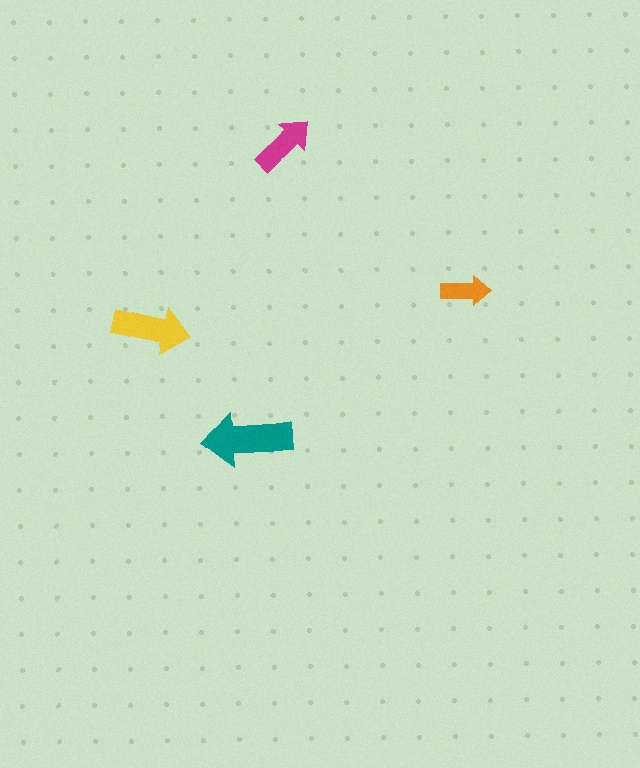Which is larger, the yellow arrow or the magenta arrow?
The yellow one.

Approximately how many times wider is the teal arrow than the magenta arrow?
About 1.5 times wider.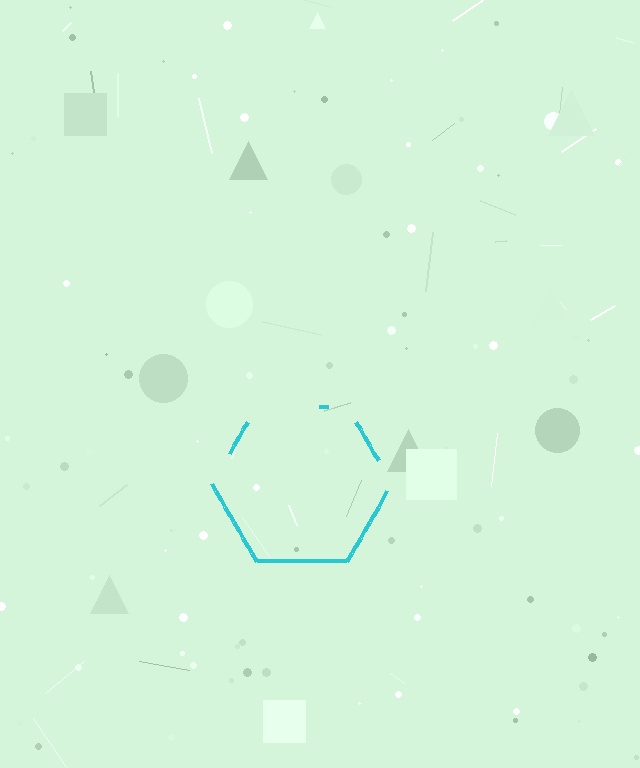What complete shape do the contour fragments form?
The contour fragments form a hexagon.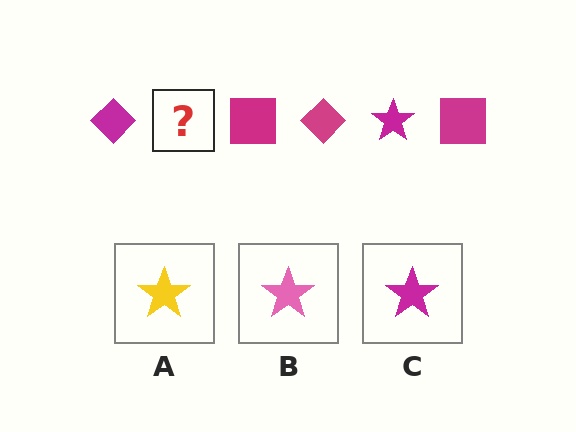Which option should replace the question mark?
Option C.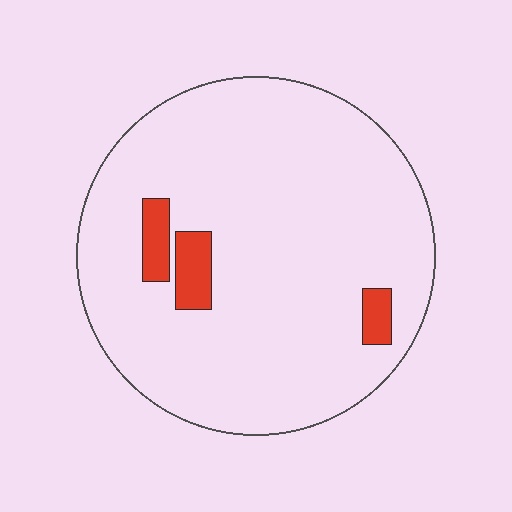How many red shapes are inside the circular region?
3.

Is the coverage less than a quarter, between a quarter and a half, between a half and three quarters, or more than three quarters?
Less than a quarter.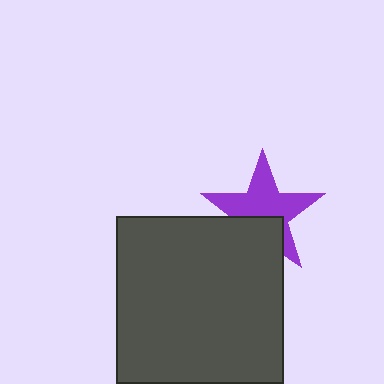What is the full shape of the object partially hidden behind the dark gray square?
The partially hidden object is a purple star.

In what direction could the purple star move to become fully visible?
The purple star could move up. That would shift it out from behind the dark gray square entirely.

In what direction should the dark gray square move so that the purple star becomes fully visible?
The dark gray square should move down. That is the shortest direction to clear the overlap and leave the purple star fully visible.